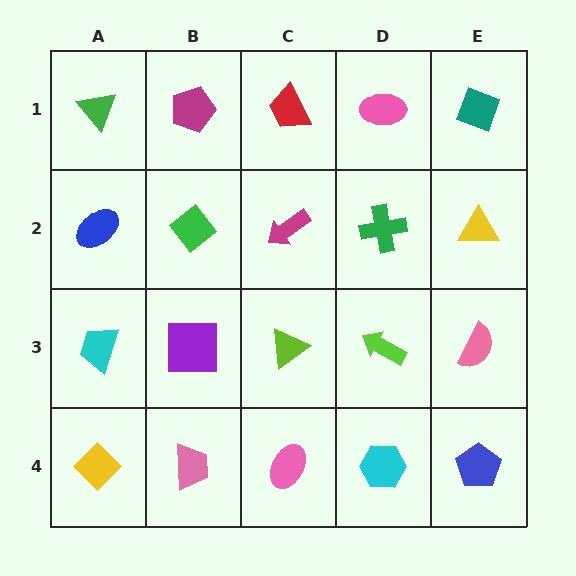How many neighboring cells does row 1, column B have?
3.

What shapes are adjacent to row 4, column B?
A purple square (row 3, column B), a yellow diamond (row 4, column A), a pink ellipse (row 4, column C).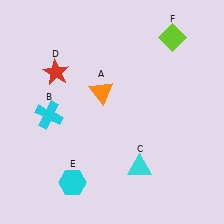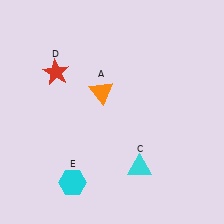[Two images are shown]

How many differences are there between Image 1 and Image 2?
There are 2 differences between the two images.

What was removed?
The lime diamond (F), the cyan cross (B) were removed in Image 2.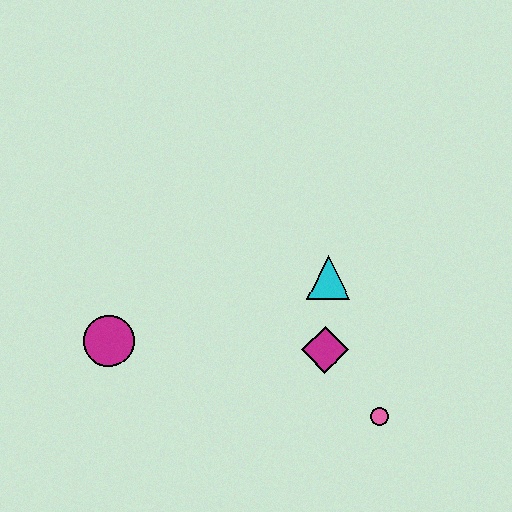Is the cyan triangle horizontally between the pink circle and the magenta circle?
Yes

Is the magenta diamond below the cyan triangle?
Yes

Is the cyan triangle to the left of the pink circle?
Yes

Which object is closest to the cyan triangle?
The magenta diamond is closest to the cyan triangle.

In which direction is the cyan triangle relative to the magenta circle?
The cyan triangle is to the right of the magenta circle.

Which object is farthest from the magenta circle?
The pink circle is farthest from the magenta circle.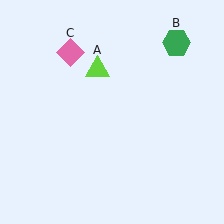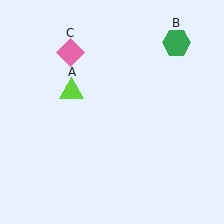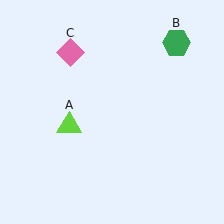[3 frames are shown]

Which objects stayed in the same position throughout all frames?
Green hexagon (object B) and pink diamond (object C) remained stationary.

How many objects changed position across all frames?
1 object changed position: lime triangle (object A).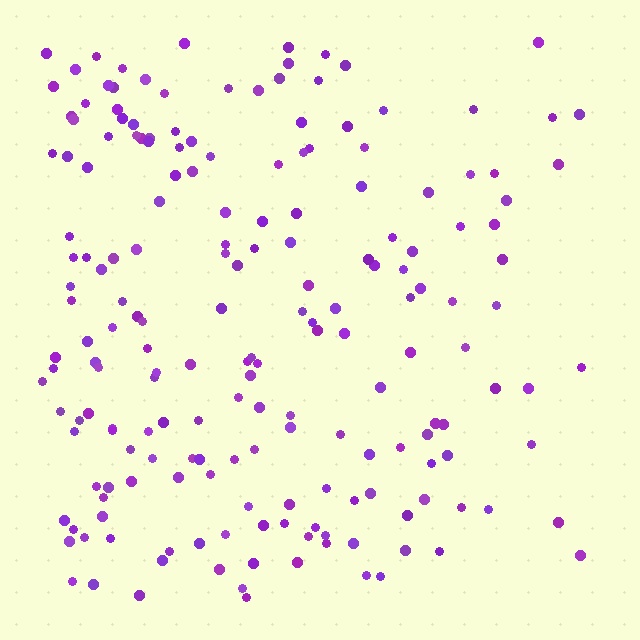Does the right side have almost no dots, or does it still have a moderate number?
Still a moderate number, just noticeably fewer than the left.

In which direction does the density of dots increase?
From right to left, with the left side densest.